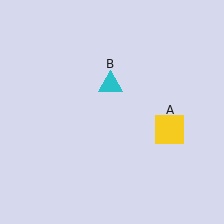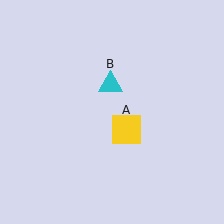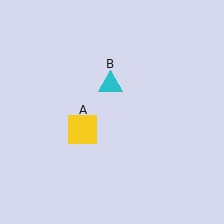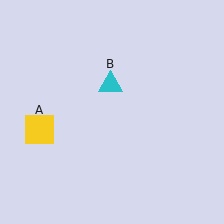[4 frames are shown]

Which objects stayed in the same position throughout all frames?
Cyan triangle (object B) remained stationary.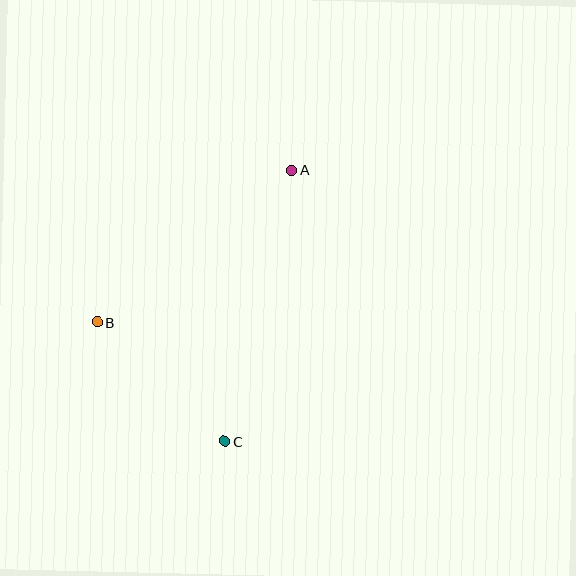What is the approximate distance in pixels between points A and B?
The distance between A and B is approximately 246 pixels.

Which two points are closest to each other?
Points B and C are closest to each other.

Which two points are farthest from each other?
Points A and C are farthest from each other.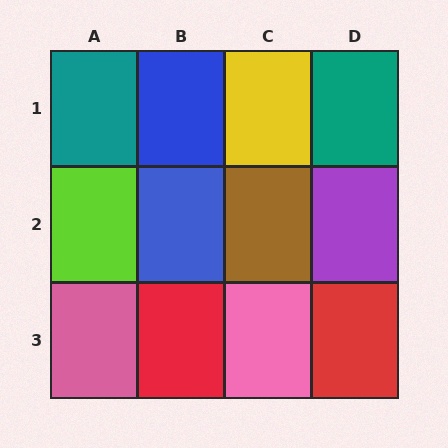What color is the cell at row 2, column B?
Blue.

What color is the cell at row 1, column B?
Blue.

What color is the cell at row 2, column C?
Brown.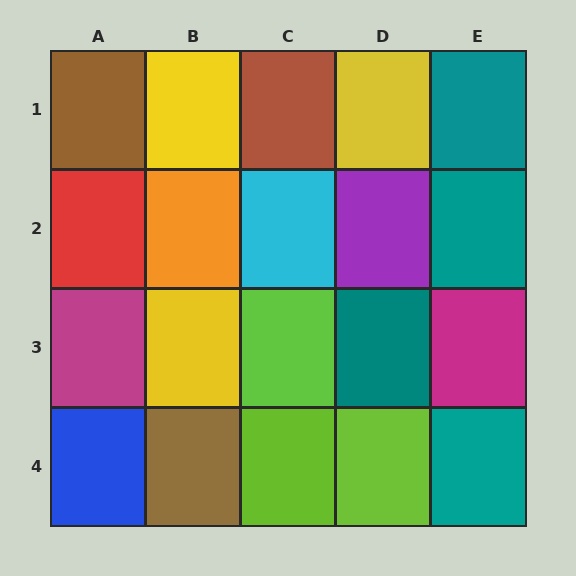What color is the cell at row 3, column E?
Magenta.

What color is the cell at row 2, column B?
Orange.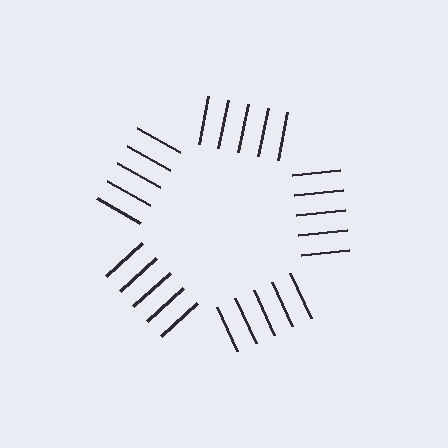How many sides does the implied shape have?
5 sides — the line-ends trace a pentagon.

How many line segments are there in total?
25 — 5 along each of the 5 edges.